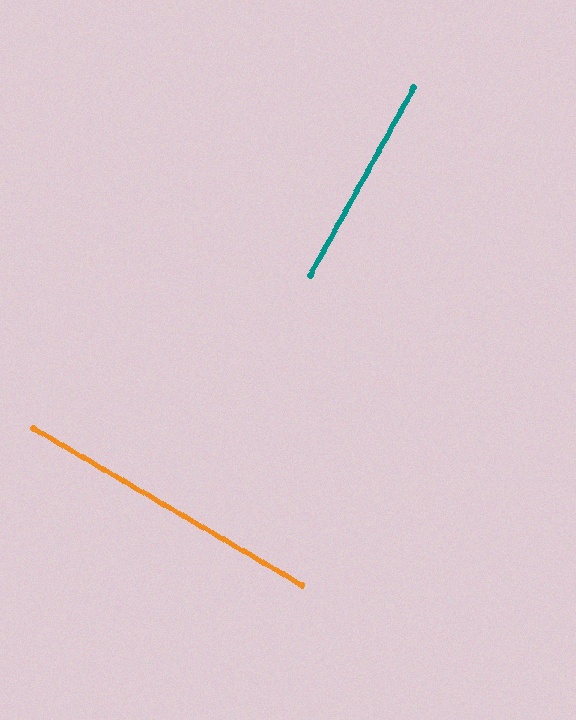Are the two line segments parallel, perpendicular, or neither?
Perpendicular — they meet at approximately 89°.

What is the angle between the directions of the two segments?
Approximately 89 degrees.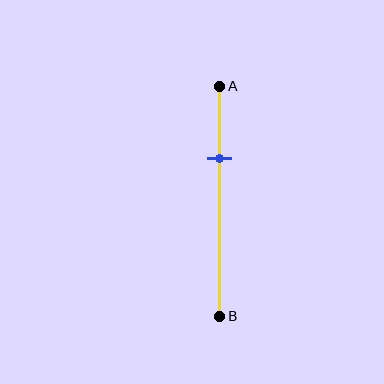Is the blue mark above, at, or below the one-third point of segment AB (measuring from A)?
The blue mark is approximately at the one-third point of segment AB.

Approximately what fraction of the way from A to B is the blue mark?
The blue mark is approximately 30% of the way from A to B.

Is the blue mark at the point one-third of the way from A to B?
Yes, the mark is approximately at the one-third point.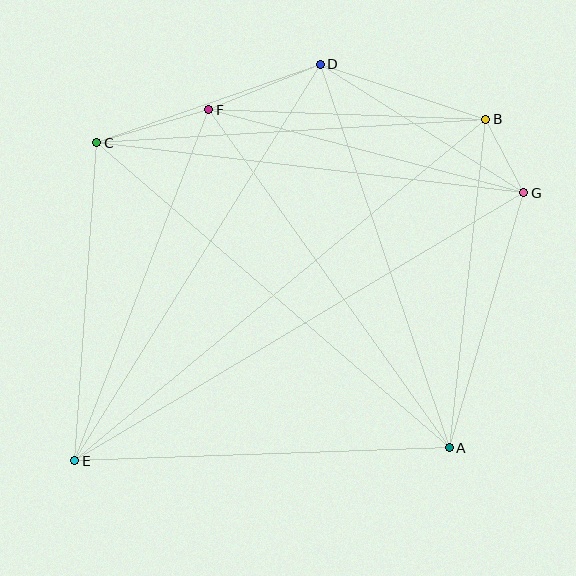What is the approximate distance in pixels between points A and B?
The distance between A and B is approximately 331 pixels.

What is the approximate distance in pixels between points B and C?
The distance between B and C is approximately 390 pixels.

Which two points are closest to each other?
Points B and G are closest to each other.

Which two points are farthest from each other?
Points B and E are farthest from each other.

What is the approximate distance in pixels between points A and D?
The distance between A and D is approximately 405 pixels.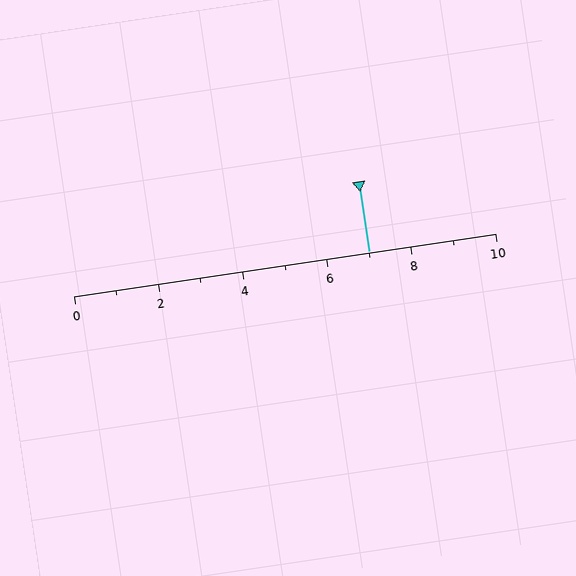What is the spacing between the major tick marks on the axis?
The major ticks are spaced 2 apart.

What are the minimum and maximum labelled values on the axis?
The axis runs from 0 to 10.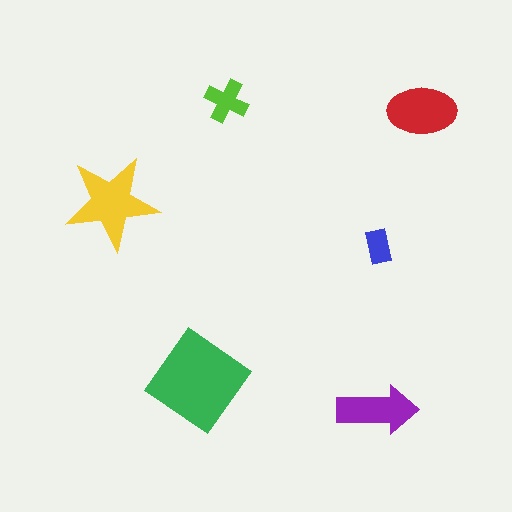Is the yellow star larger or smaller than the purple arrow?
Larger.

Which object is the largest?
The green diamond.